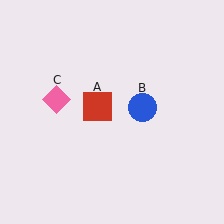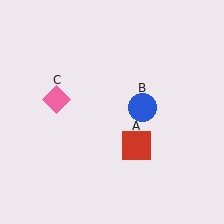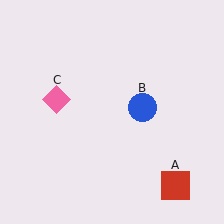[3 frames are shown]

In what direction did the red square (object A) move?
The red square (object A) moved down and to the right.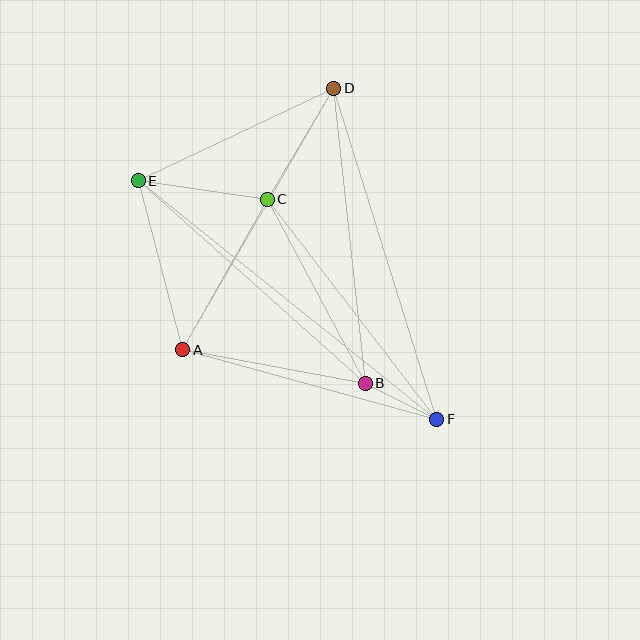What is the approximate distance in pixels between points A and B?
The distance between A and B is approximately 186 pixels.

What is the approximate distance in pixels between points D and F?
The distance between D and F is approximately 347 pixels.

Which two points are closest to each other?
Points B and F are closest to each other.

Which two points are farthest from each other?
Points E and F are farthest from each other.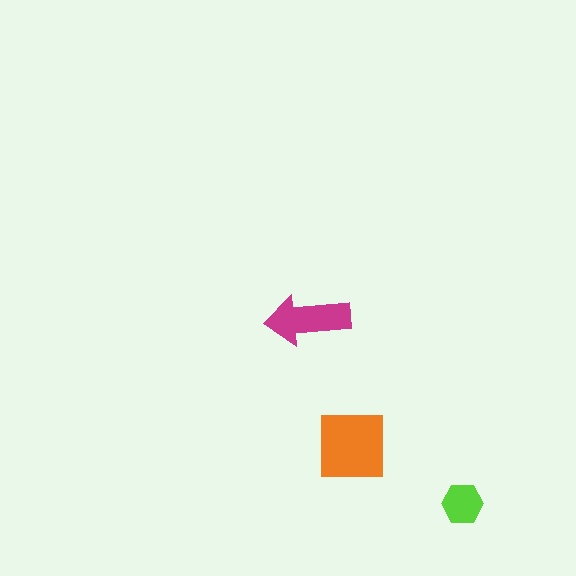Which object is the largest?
The orange square.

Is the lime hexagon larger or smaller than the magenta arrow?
Smaller.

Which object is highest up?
The magenta arrow is topmost.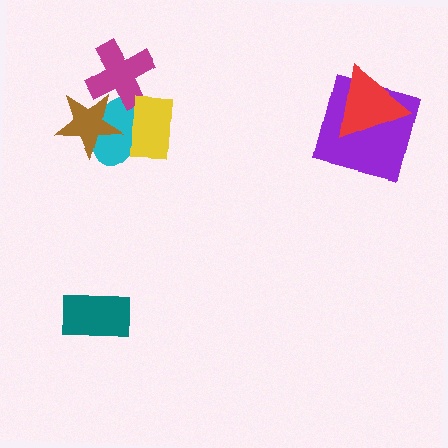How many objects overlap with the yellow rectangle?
1 object overlaps with the yellow rectangle.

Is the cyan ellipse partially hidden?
Yes, it is partially covered by another shape.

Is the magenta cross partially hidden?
Yes, it is partially covered by another shape.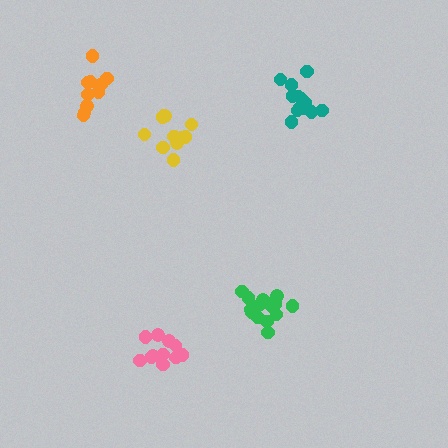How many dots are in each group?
Group 1: 11 dots, Group 2: 15 dots, Group 3: 11 dots, Group 4: 14 dots, Group 5: 11 dots (62 total).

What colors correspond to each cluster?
The clusters are colored: yellow, green, pink, teal, orange.